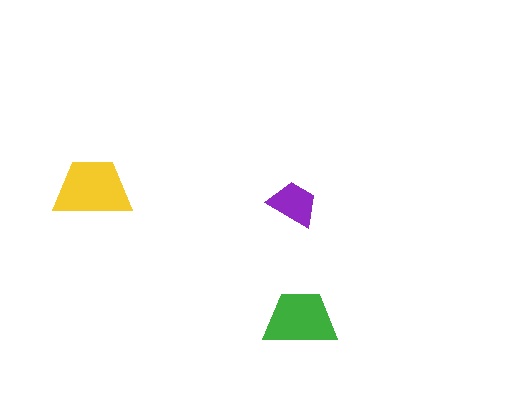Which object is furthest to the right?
The green trapezoid is rightmost.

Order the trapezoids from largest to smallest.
the yellow one, the green one, the purple one.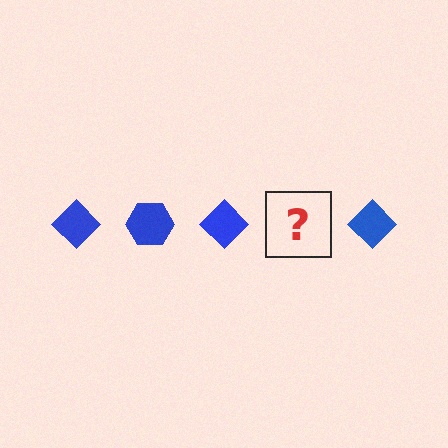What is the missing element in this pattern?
The missing element is a blue hexagon.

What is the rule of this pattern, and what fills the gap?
The rule is that the pattern cycles through diamond, hexagon shapes in blue. The gap should be filled with a blue hexagon.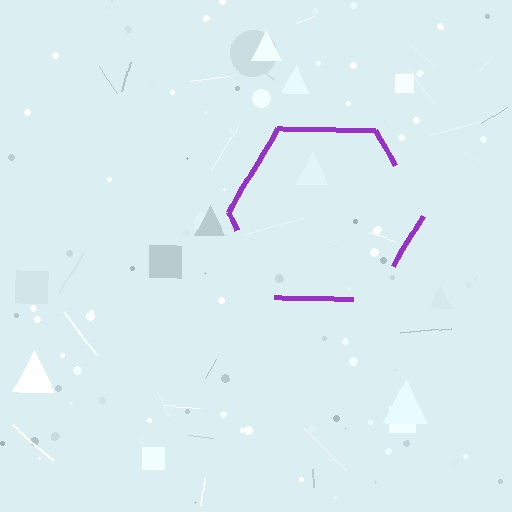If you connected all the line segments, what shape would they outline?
They would outline a hexagon.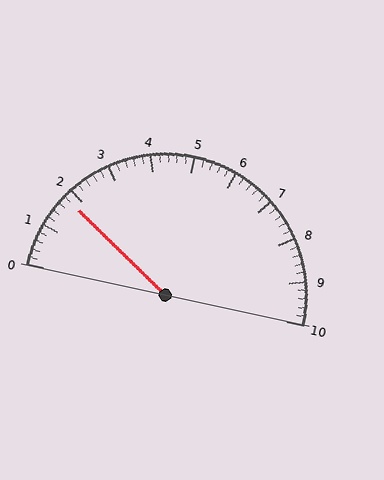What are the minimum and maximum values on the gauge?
The gauge ranges from 0 to 10.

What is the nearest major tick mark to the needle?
The nearest major tick mark is 2.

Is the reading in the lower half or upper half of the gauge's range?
The reading is in the lower half of the range (0 to 10).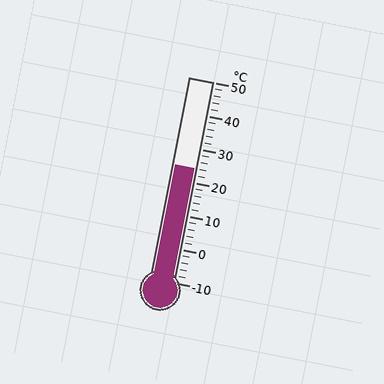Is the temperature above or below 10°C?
The temperature is above 10°C.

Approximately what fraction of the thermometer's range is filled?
The thermometer is filled to approximately 55% of its range.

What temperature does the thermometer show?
The thermometer shows approximately 24°C.